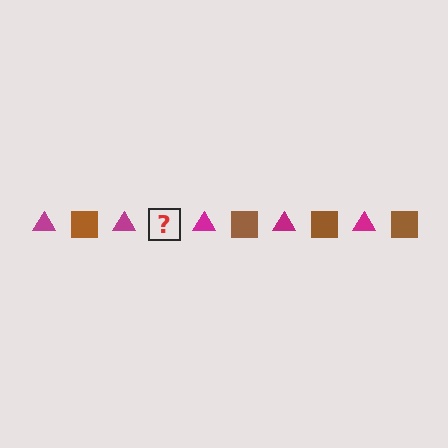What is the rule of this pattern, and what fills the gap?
The rule is that the pattern alternates between magenta triangle and brown square. The gap should be filled with a brown square.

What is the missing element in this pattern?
The missing element is a brown square.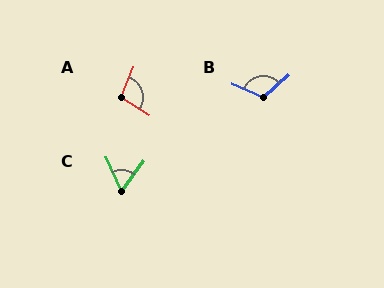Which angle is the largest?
B, at approximately 116 degrees.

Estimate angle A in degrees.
Approximately 101 degrees.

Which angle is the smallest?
C, at approximately 62 degrees.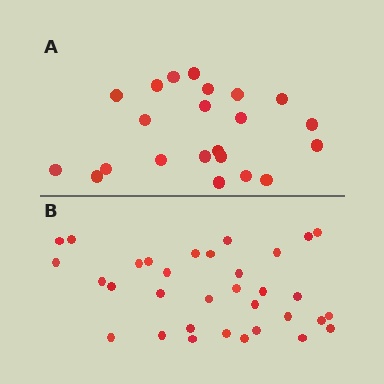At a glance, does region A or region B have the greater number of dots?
Region B (the bottom region) has more dots.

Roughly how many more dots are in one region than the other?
Region B has roughly 12 or so more dots than region A.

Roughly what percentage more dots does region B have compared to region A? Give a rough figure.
About 50% more.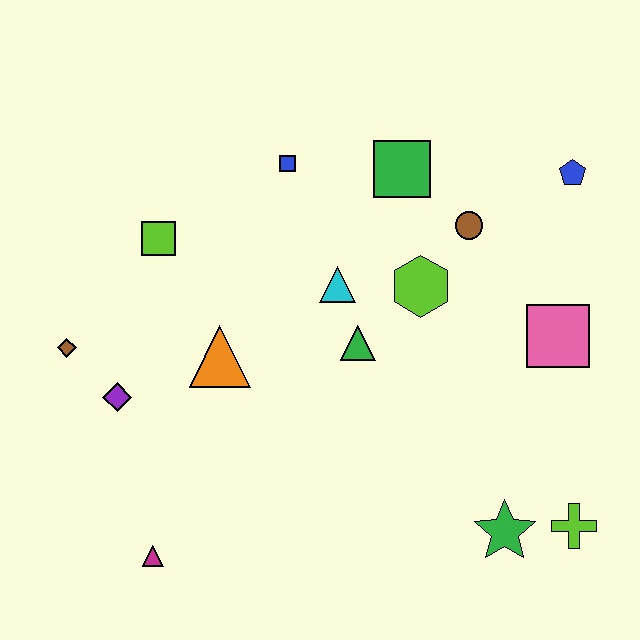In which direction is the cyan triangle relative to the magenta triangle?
The cyan triangle is above the magenta triangle.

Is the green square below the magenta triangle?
No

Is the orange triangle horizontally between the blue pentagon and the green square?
No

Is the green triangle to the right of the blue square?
Yes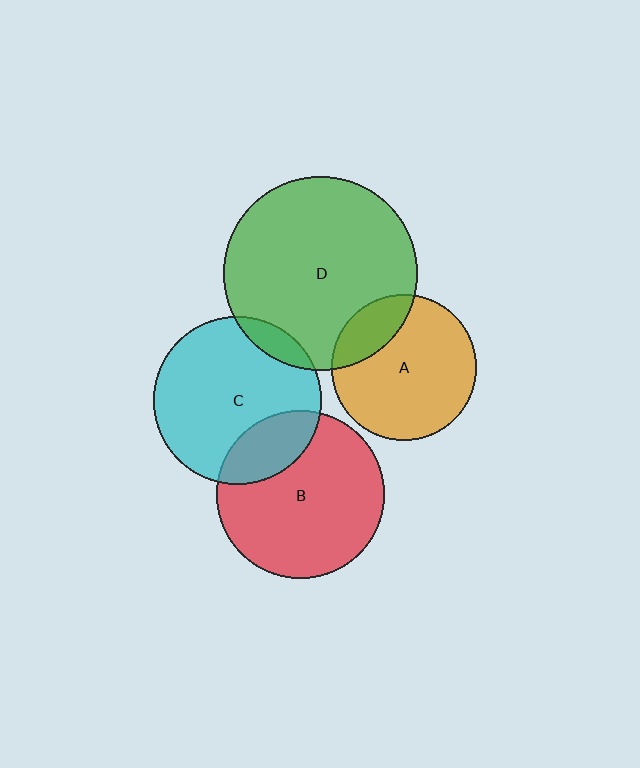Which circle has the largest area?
Circle D (green).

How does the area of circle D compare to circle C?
Approximately 1.3 times.